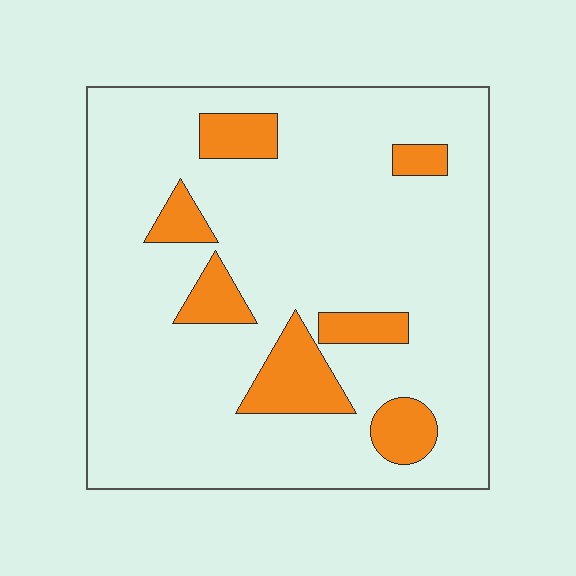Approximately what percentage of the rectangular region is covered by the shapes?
Approximately 15%.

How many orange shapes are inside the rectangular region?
7.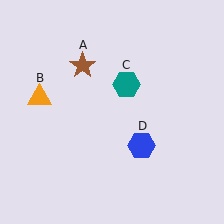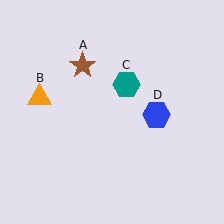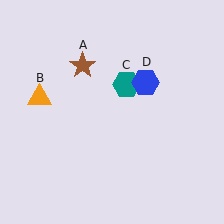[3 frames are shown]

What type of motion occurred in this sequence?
The blue hexagon (object D) rotated counterclockwise around the center of the scene.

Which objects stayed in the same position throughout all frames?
Brown star (object A) and orange triangle (object B) and teal hexagon (object C) remained stationary.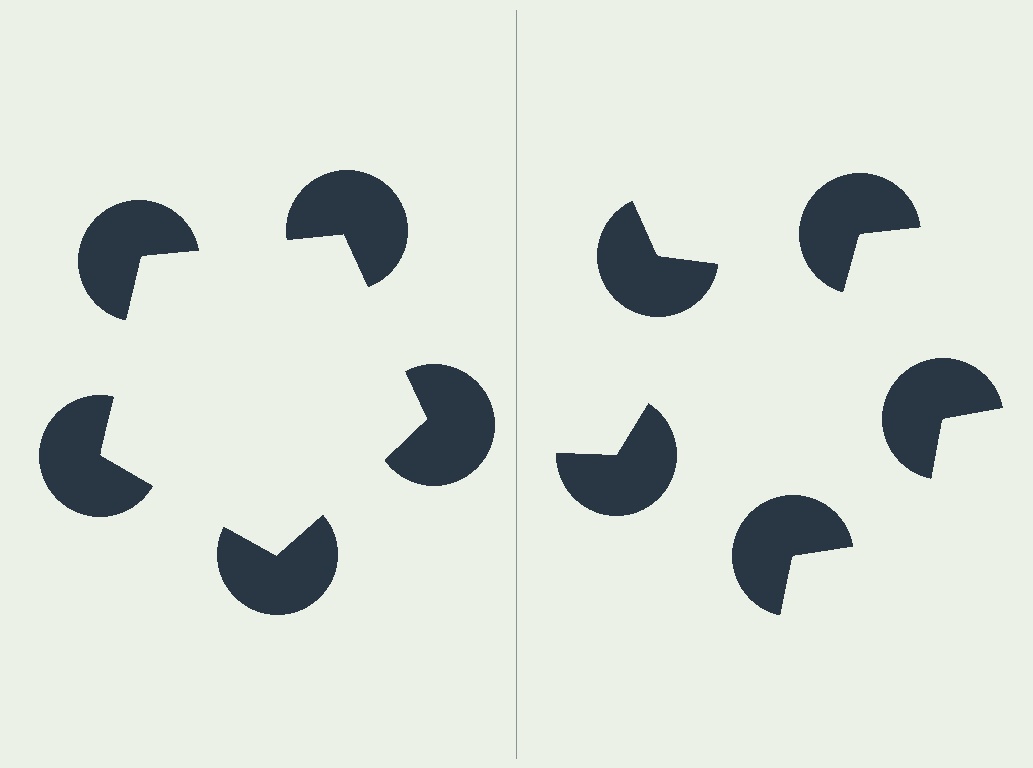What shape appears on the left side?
An illusory pentagon.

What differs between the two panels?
The pac-man discs are positioned identically on both sides; only the wedge orientations differ. On the left they align to a pentagon; on the right they are misaligned.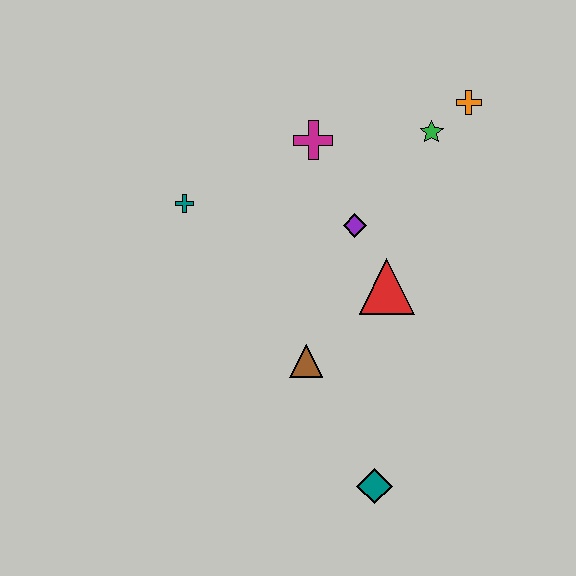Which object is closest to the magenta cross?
The purple diamond is closest to the magenta cross.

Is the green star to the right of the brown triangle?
Yes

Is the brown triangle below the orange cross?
Yes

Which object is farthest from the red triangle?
The teal cross is farthest from the red triangle.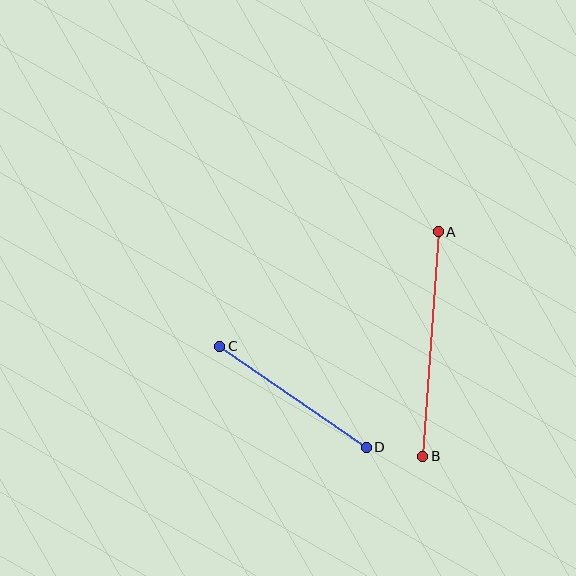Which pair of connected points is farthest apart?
Points A and B are farthest apart.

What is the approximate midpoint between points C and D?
The midpoint is at approximately (293, 397) pixels.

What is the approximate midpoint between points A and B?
The midpoint is at approximately (430, 344) pixels.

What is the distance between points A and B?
The distance is approximately 225 pixels.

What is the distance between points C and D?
The distance is approximately 178 pixels.